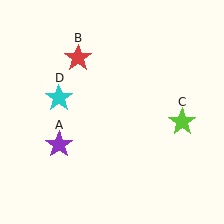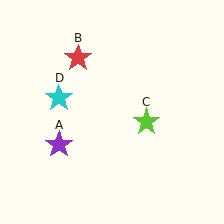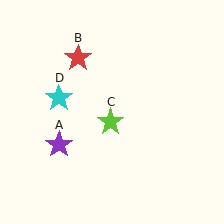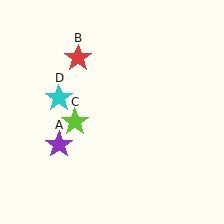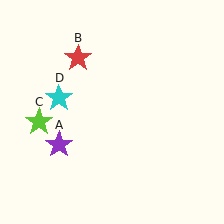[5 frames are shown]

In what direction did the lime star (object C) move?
The lime star (object C) moved left.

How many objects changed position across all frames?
1 object changed position: lime star (object C).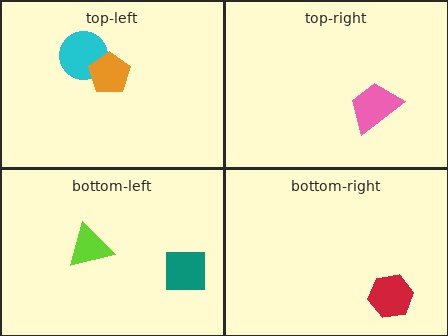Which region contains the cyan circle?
The top-left region.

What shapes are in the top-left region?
The cyan circle, the orange pentagon.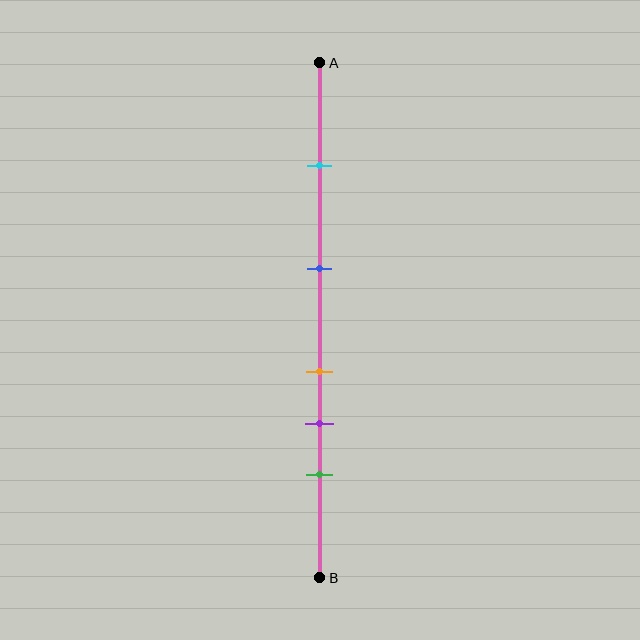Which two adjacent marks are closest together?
The orange and purple marks are the closest adjacent pair.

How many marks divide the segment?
There are 5 marks dividing the segment.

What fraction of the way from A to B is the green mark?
The green mark is approximately 80% (0.8) of the way from A to B.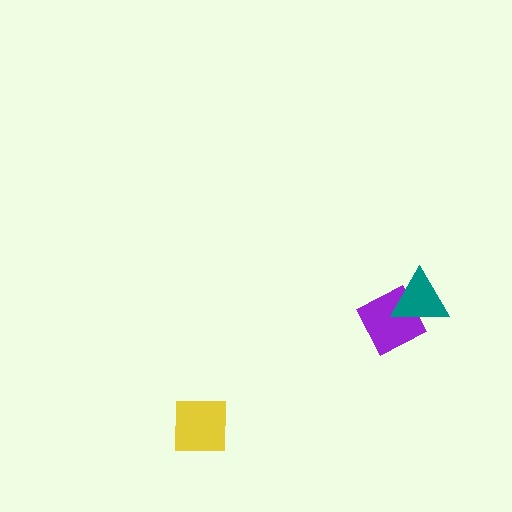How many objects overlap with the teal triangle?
1 object overlaps with the teal triangle.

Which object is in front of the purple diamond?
The teal triangle is in front of the purple diamond.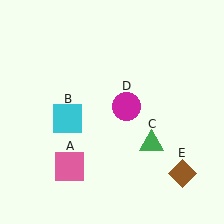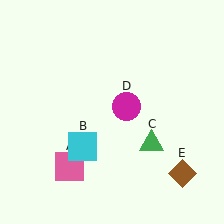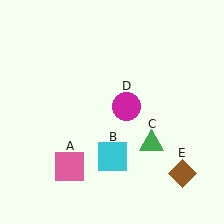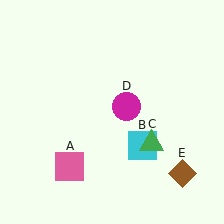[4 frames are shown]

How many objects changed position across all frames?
1 object changed position: cyan square (object B).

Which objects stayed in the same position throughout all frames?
Pink square (object A) and green triangle (object C) and magenta circle (object D) and brown diamond (object E) remained stationary.